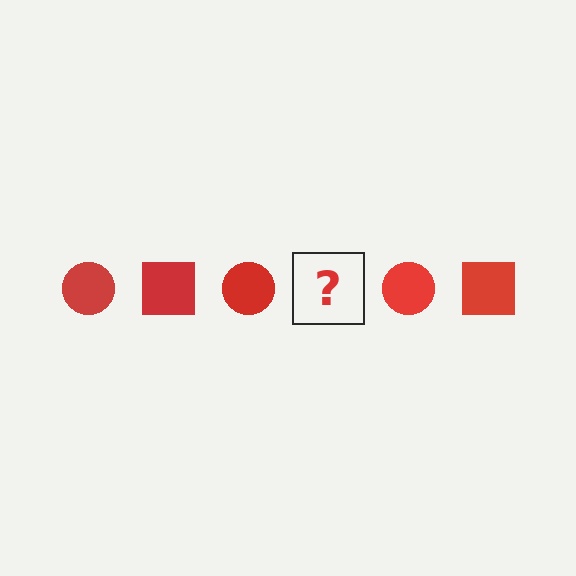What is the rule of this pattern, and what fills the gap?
The rule is that the pattern cycles through circle, square shapes in red. The gap should be filled with a red square.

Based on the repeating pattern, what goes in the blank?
The blank should be a red square.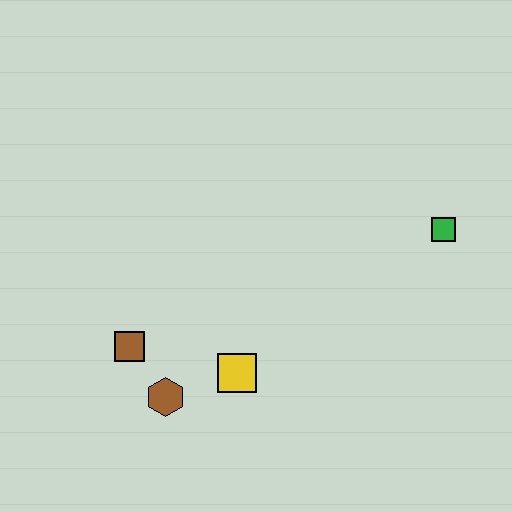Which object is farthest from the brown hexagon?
The green square is farthest from the brown hexagon.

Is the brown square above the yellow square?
Yes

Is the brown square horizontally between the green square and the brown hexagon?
No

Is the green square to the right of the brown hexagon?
Yes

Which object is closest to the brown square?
The brown hexagon is closest to the brown square.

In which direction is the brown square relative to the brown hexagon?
The brown square is above the brown hexagon.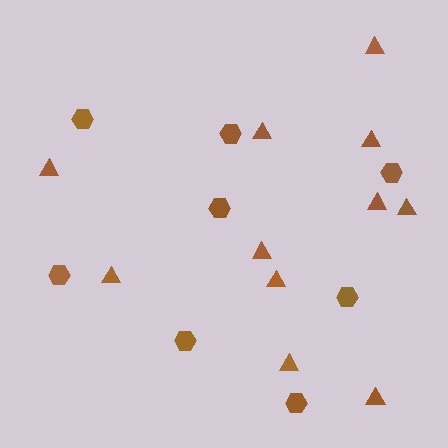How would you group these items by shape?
There are 2 groups: one group of hexagons (8) and one group of triangles (11).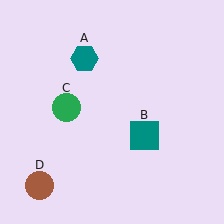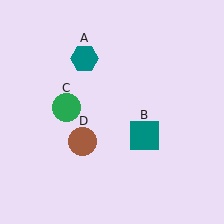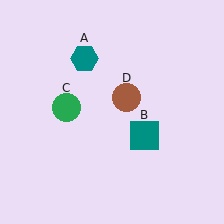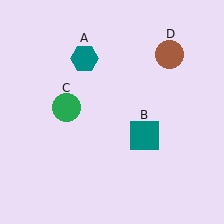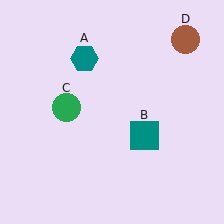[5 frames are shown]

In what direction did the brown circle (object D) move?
The brown circle (object D) moved up and to the right.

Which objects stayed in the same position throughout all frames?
Teal hexagon (object A) and teal square (object B) and green circle (object C) remained stationary.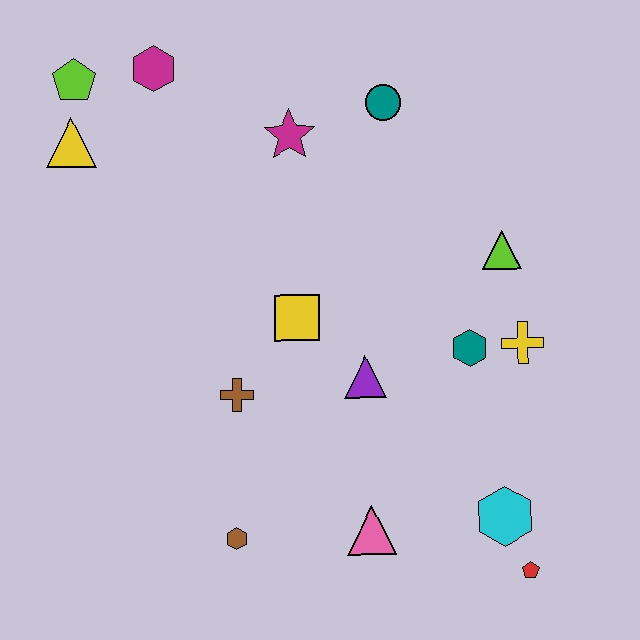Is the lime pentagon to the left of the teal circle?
Yes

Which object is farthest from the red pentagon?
The lime pentagon is farthest from the red pentagon.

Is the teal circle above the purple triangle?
Yes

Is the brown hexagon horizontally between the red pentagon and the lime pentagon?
Yes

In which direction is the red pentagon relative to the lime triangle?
The red pentagon is below the lime triangle.